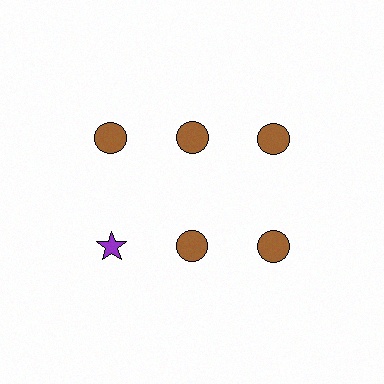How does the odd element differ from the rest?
It differs in both color (purple instead of brown) and shape (star instead of circle).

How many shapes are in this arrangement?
There are 6 shapes arranged in a grid pattern.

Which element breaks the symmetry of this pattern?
The purple star in the second row, leftmost column breaks the symmetry. All other shapes are brown circles.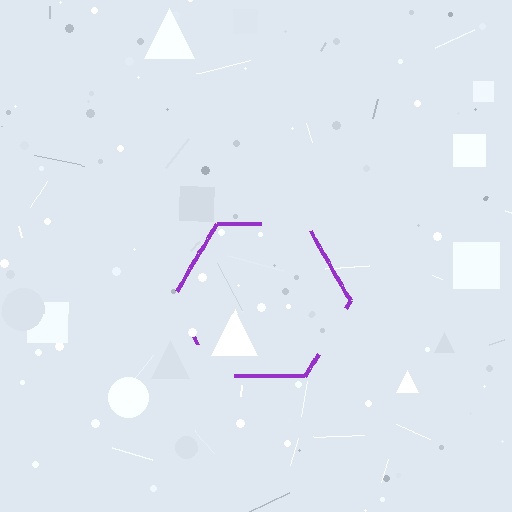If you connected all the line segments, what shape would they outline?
They would outline a hexagon.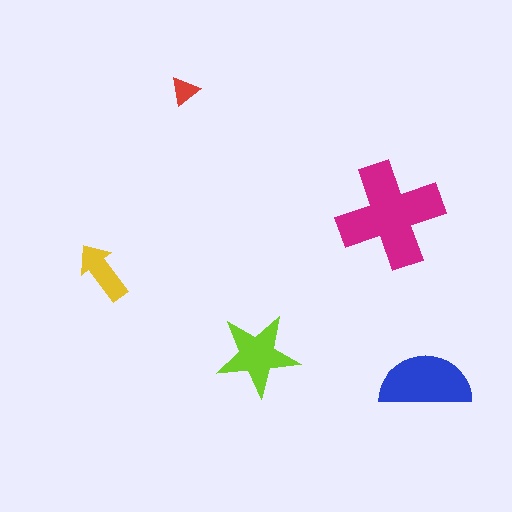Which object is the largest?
The magenta cross.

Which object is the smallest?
The red triangle.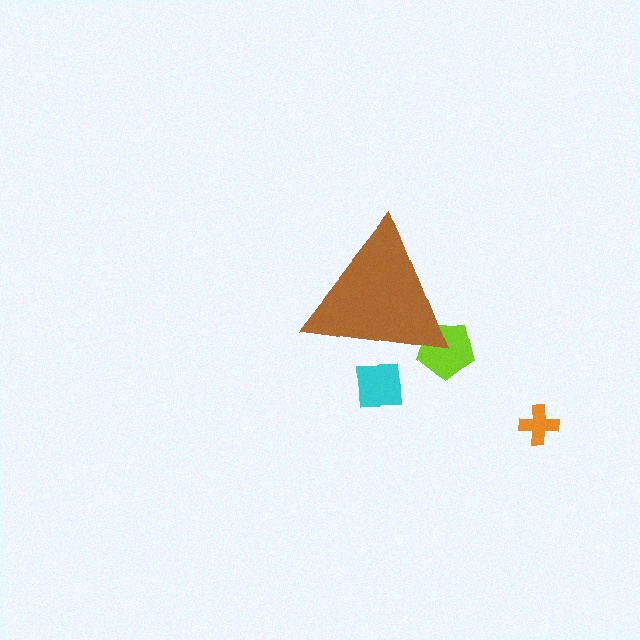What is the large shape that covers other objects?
A brown triangle.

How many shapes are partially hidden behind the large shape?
2 shapes are partially hidden.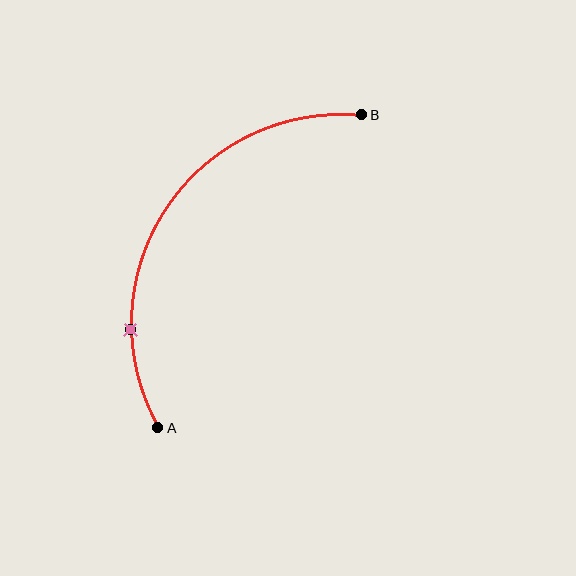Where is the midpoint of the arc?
The arc midpoint is the point on the curve farthest from the straight line joining A and B. It sits to the left of that line.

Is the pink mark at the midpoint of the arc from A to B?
No. The pink mark lies on the arc but is closer to endpoint A. The arc midpoint would be at the point on the curve equidistant along the arc from both A and B.